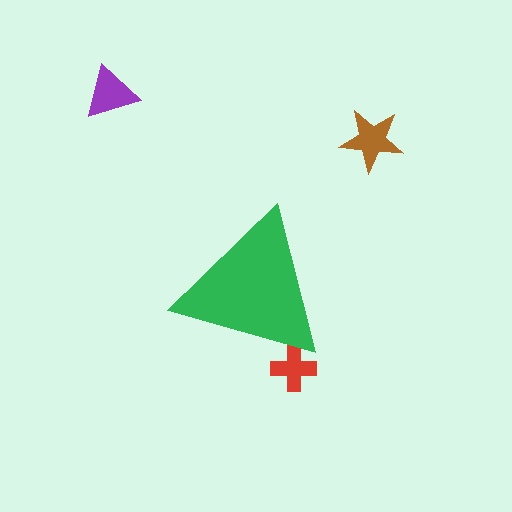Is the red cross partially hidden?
Yes, the red cross is partially hidden behind the green triangle.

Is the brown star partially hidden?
No, the brown star is fully visible.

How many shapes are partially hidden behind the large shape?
1 shape is partially hidden.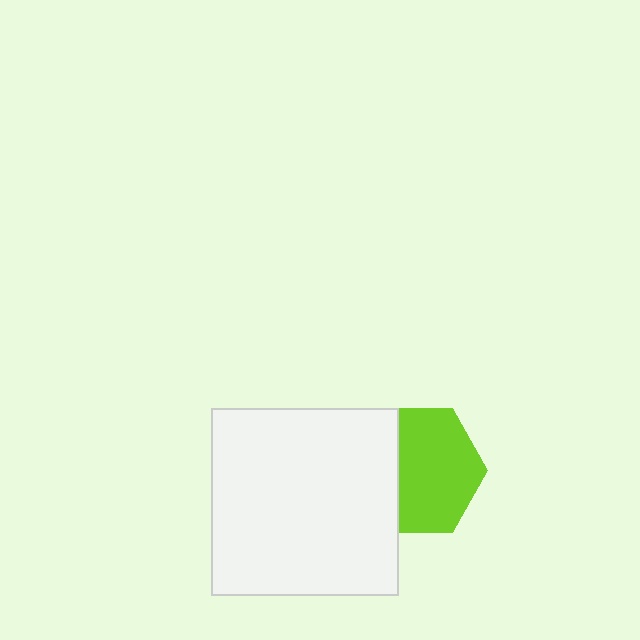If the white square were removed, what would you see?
You would see the complete lime hexagon.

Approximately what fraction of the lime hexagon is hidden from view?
Roughly 34% of the lime hexagon is hidden behind the white square.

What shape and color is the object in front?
The object in front is a white square.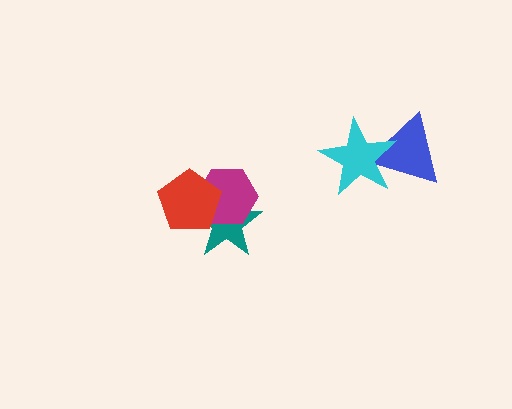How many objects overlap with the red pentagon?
2 objects overlap with the red pentagon.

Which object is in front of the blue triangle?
The cyan star is in front of the blue triangle.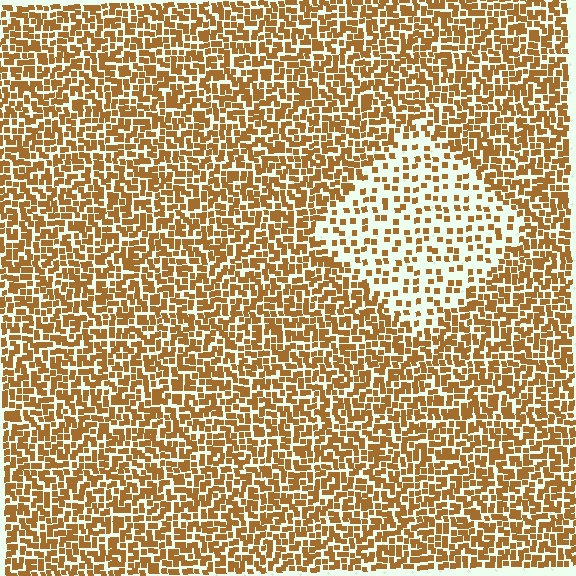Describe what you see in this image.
The image contains small brown elements arranged at two different densities. A diamond-shaped region is visible where the elements are less densely packed than the surrounding area.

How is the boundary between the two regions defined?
The boundary is defined by a change in element density (approximately 2.4x ratio). All elements are the same color, size, and shape.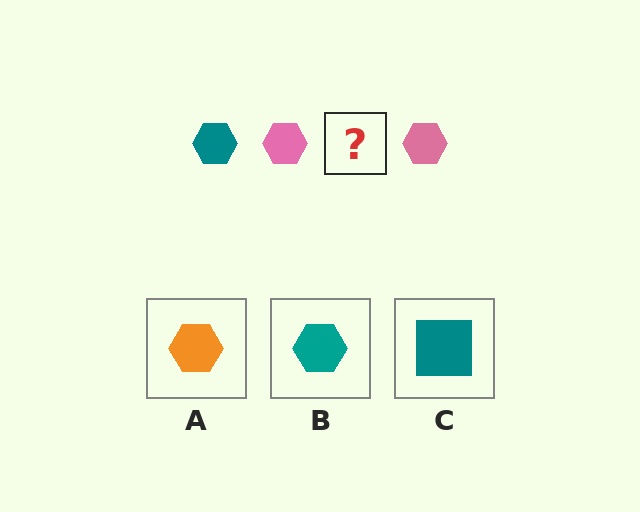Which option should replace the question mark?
Option B.